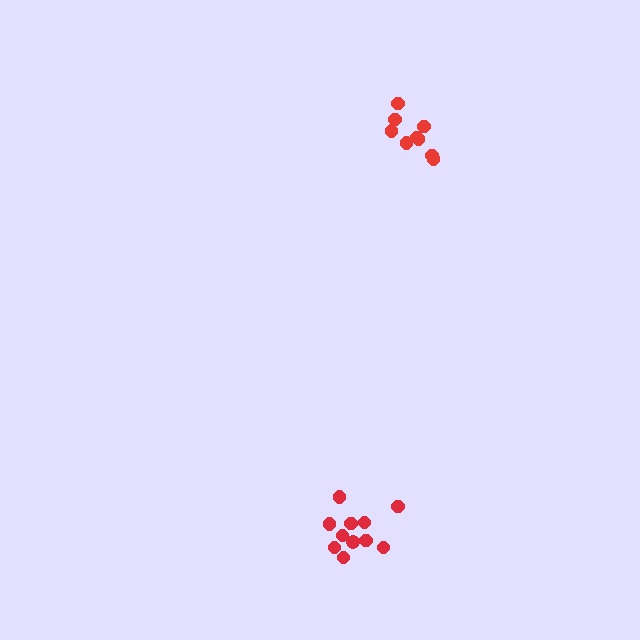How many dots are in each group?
Group 1: 9 dots, Group 2: 11 dots (20 total).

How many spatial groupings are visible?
There are 2 spatial groupings.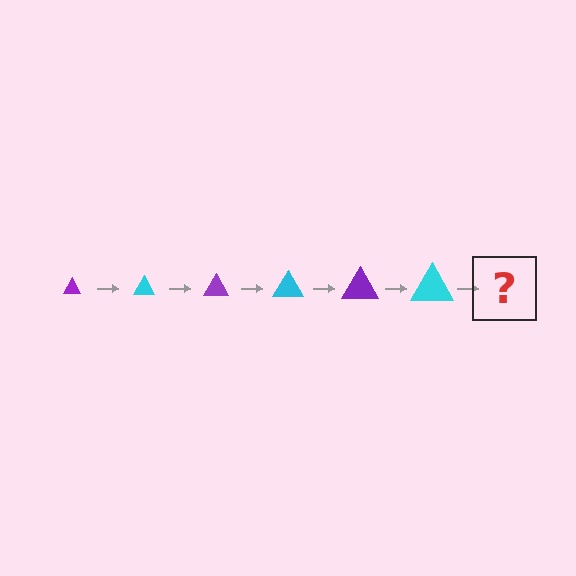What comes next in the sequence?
The next element should be a purple triangle, larger than the previous one.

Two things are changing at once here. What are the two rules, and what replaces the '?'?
The two rules are that the triangle grows larger each step and the color cycles through purple and cyan. The '?' should be a purple triangle, larger than the previous one.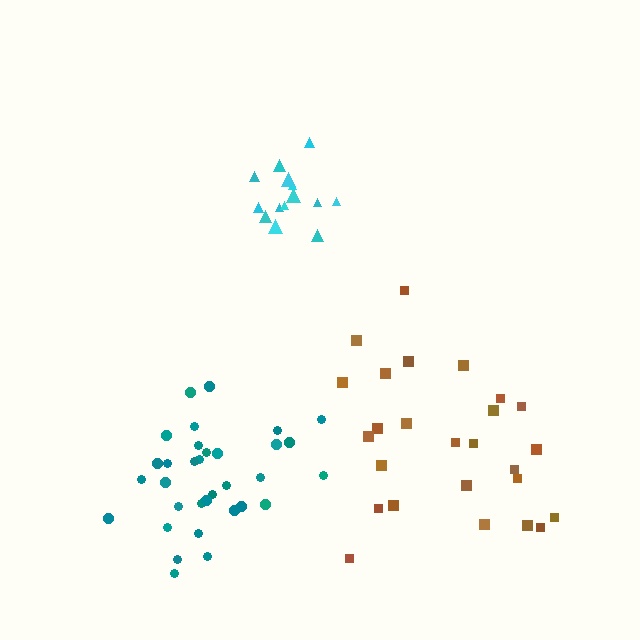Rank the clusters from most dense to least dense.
cyan, teal, brown.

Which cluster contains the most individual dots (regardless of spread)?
Teal (33).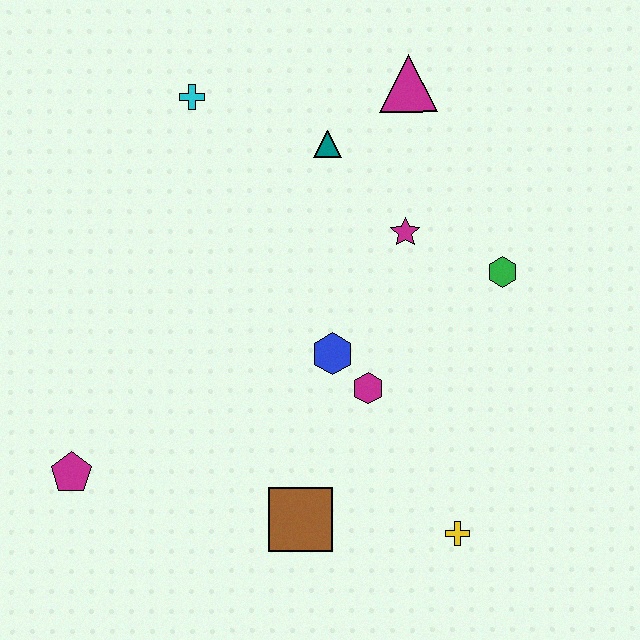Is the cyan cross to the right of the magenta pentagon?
Yes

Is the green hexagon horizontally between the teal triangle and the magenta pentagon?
No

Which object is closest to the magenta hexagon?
The blue hexagon is closest to the magenta hexagon.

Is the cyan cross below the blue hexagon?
No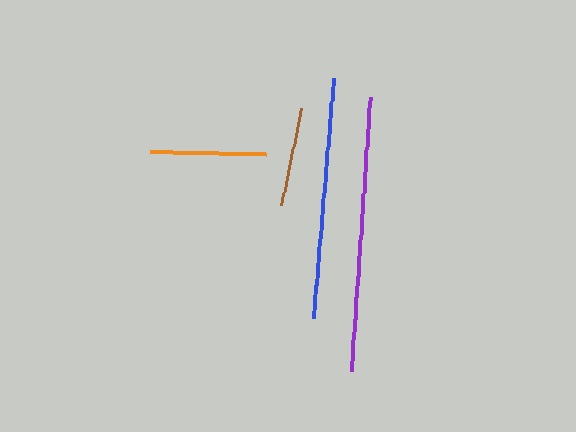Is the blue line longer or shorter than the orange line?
The blue line is longer than the orange line.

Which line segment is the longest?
The purple line is the longest at approximately 275 pixels.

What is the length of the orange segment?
The orange segment is approximately 116 pixels long.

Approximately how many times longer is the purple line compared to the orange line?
The purple line is approximately 2.4 times the length of the orange line.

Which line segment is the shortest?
The brown line is the shortest at approximately 98 pixels.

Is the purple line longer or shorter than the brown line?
The purple line is longer than the brown line.